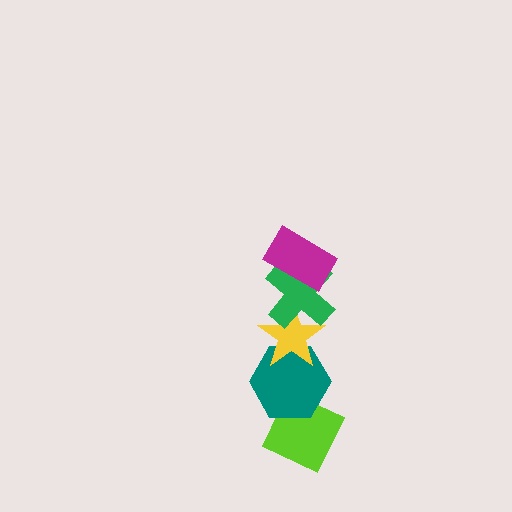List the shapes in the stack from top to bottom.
From top to bottom: the magenta rectangle, the green cross, the yellow star, the teal hexagon, the lime diamond.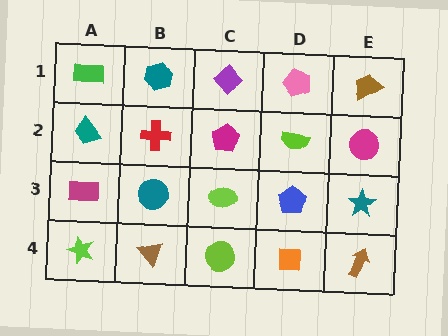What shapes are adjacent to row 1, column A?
A teal trapezoid (row 2, column A), a teal hexagon (row 1, column B).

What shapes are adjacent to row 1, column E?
A magenta circle (row 2, column E), a pink pentagon (row 1, column D).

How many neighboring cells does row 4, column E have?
2.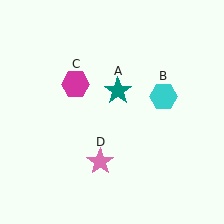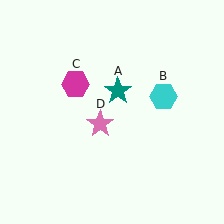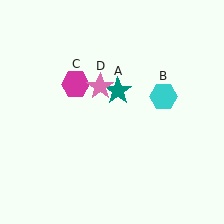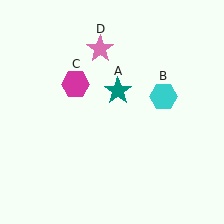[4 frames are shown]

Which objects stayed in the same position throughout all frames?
Teal star (object A) and cyan hexagon (object B) and magenta hexagon (object C) remained stationary.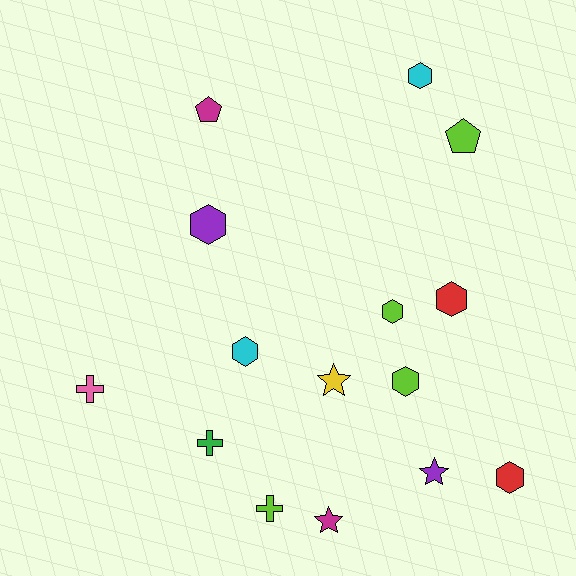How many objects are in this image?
There are 15 objects.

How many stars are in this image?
There are 3 stars.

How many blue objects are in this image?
There are no blue objects.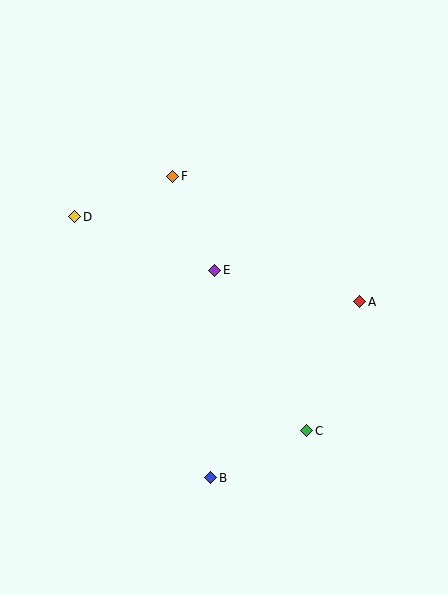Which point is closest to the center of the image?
Point E at (215, 270) is closest to the center.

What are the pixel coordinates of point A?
Point A is at (360, 302).